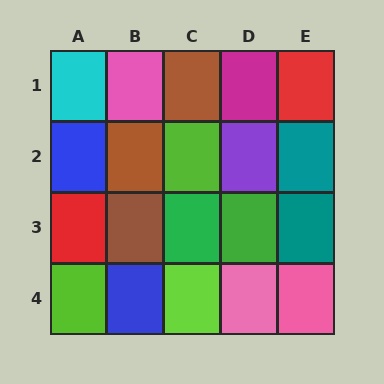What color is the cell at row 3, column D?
Green.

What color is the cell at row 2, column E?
Teal.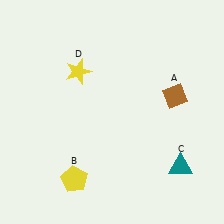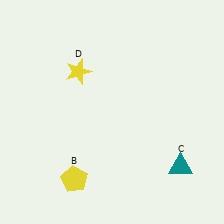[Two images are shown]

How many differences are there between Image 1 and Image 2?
There is 1 difference between the two images.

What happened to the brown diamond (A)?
The brown diamond (A) was removed in Image 2. It was in the top-right area of Image 1.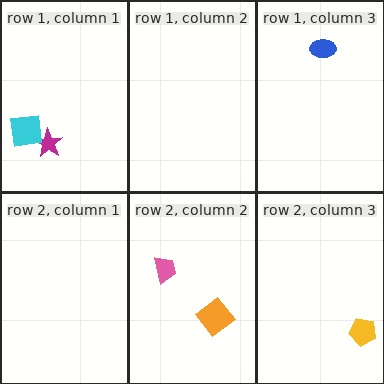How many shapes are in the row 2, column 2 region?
2.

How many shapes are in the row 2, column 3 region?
1.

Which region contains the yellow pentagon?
The row 2, column 3 region.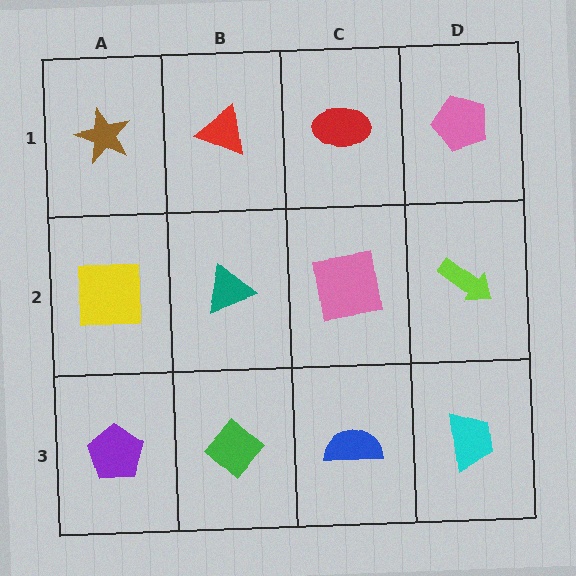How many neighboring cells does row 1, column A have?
2.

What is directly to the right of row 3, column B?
A blue semicircle.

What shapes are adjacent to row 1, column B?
A teal triangle (row 2, column B), a brown star (row 1, column A), a red ellipse (row 1, column C).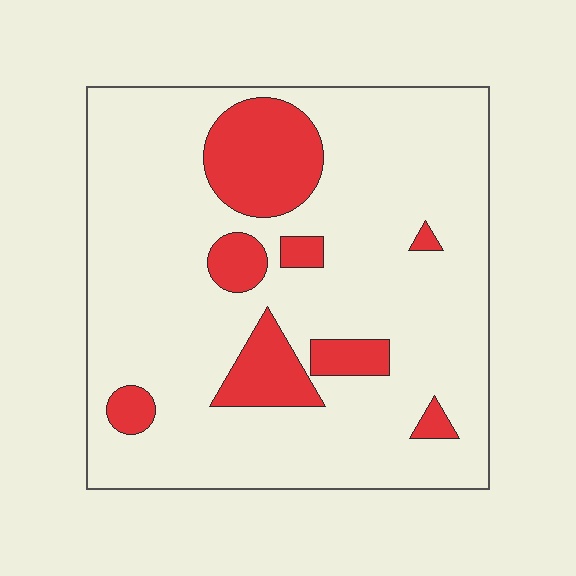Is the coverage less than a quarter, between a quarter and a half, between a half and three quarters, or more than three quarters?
Less than a quarter.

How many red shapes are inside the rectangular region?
8.